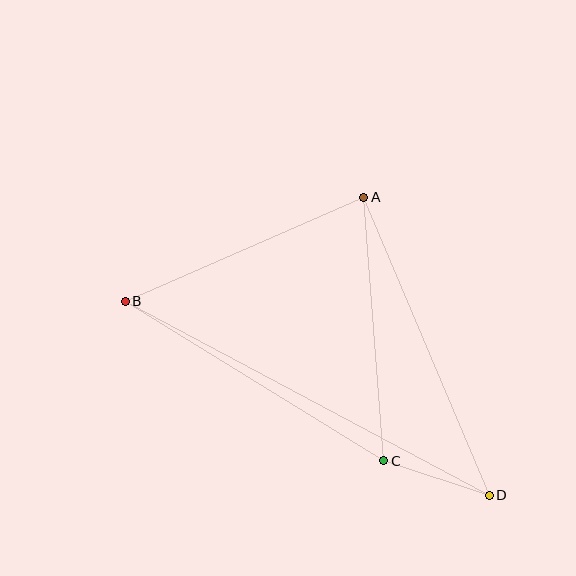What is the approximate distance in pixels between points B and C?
The distance between B and C is approximately 304 pixels.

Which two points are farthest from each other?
Points B and D are farthest from each other.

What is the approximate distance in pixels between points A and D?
The distance between A and D is approximately 324 pixels.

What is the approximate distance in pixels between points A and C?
The distance between A and C is approximately 265 pixels.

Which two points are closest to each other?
Points C and D are closest to each other.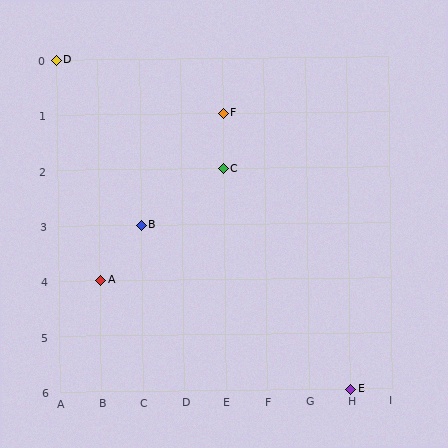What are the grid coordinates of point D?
Point D is at grid coordinates (A, 0).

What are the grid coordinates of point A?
Point A is at grid coordinates (B, 4).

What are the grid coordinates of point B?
Point B is at grid coordinates (C, 3).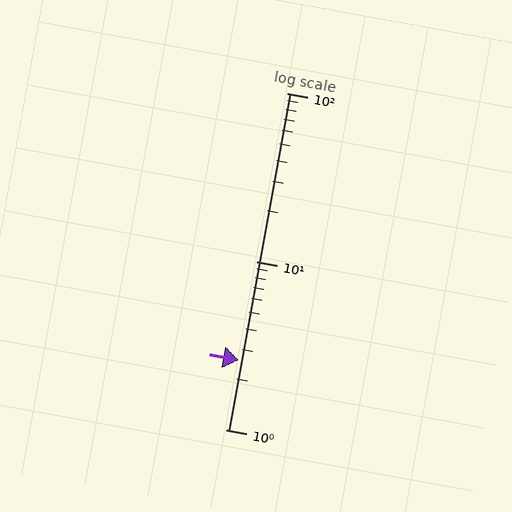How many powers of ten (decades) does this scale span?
The scale spans 2 decades, from 1 to 100.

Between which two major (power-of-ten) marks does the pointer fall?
The pointer is between 1 and 10.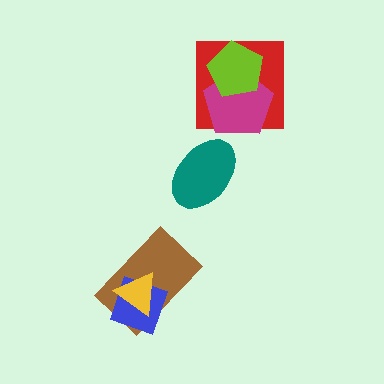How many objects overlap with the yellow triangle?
2 objects overlap with the yellow triangle.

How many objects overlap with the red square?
2 objects overlap with the red square.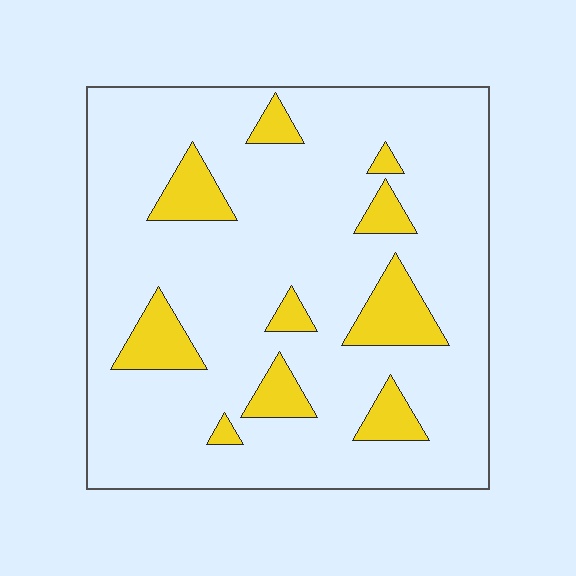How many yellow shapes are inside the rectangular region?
10.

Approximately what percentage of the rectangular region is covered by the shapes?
Approximately 15%.